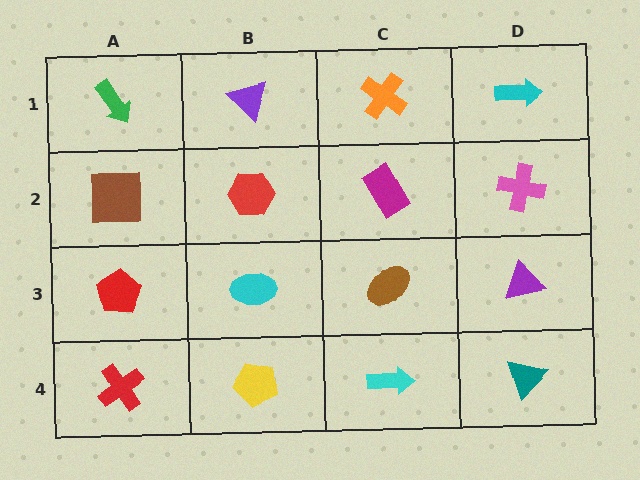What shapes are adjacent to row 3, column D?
A pink cross (row 2, column D), a teal triangle (row 4, column D), a brown ellipse (row 3, column C).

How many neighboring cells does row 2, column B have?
4.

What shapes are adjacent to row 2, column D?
A cyan arrow (row 1, column D), a purple triangle (row 3, column D), a magenta rectangle (row 2, column C).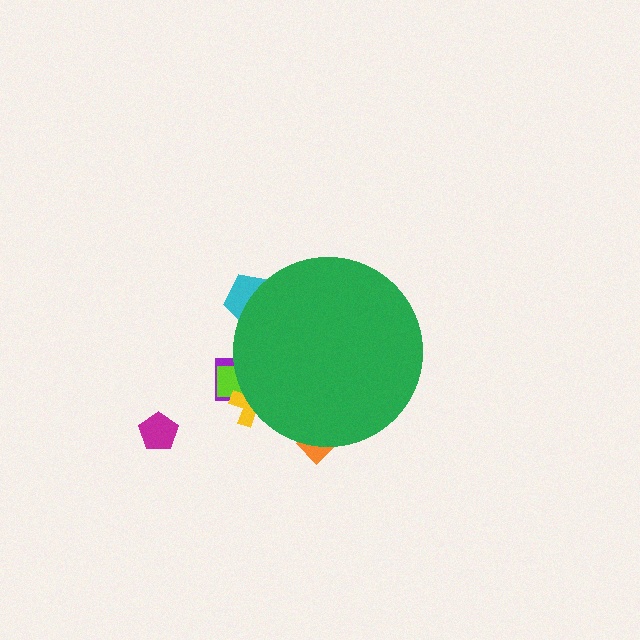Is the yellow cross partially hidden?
Yes, the yellow cross is partially hidden behind the green circle.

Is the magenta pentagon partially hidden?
No, the magenta pentagon is fully visible.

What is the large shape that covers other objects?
A green circle.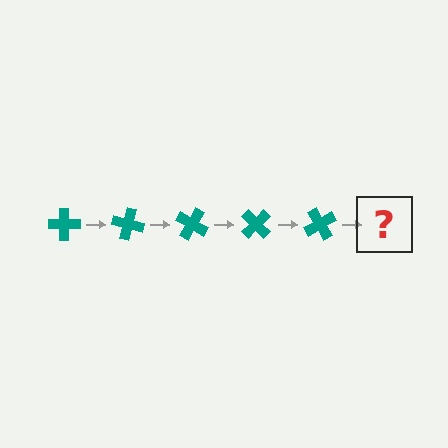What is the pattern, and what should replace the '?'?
The pattern is that the cross rotates 15 degrees each step. The '?' should be a teal cross rotated 75 degrees.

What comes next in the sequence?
The next element should be a teal cross rotated 75 degrees.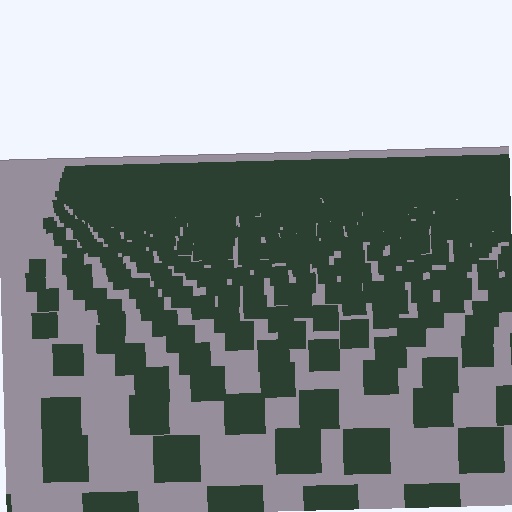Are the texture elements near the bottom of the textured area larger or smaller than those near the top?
Larger. Near the bottom, elements are closer to the viewer and appear at a bigger on-screen size.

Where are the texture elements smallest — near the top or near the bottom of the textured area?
Near the top.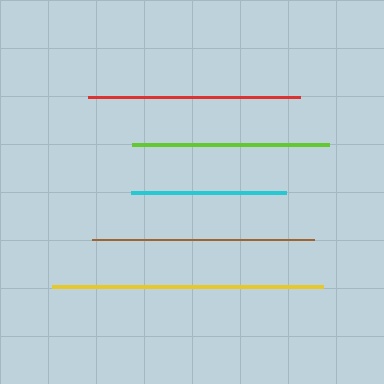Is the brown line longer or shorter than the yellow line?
The yellow line is longer than the brown line.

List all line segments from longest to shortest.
From longest to shortest: yellow, brown, red, lime, cyan.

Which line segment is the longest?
The yellow line is the longest at approximately 271 pixels.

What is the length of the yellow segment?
The yellow segment is approximately 271 pixels long.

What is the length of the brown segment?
The brown segment is approximately 222 pixels long.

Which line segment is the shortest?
The cyan line is the shortest at approximately 155 pixels.